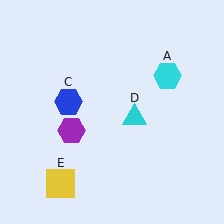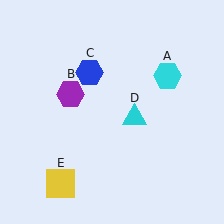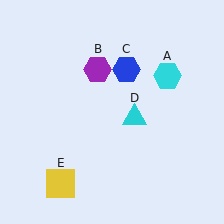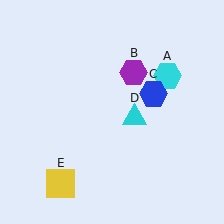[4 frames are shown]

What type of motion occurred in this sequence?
The purple hexagon (object B), blue hexagon (object C) rotated clockwise around the center of the scene.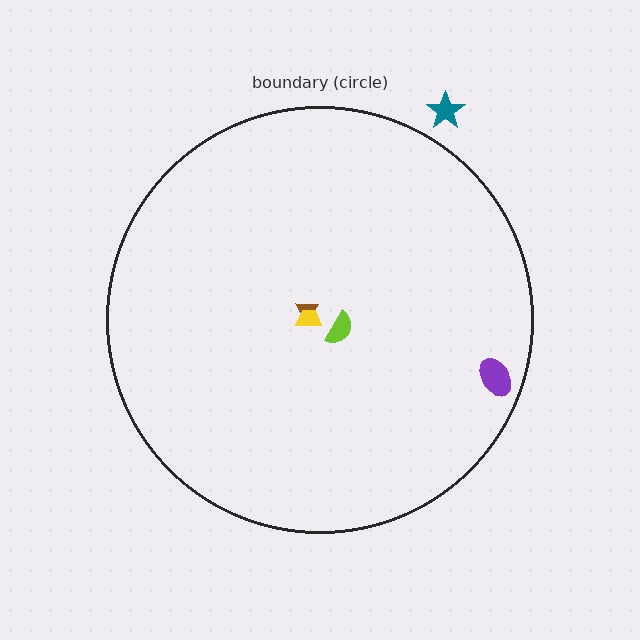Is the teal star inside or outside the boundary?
Outside.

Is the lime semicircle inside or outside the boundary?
Inside.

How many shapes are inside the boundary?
4 inside, 1 outside.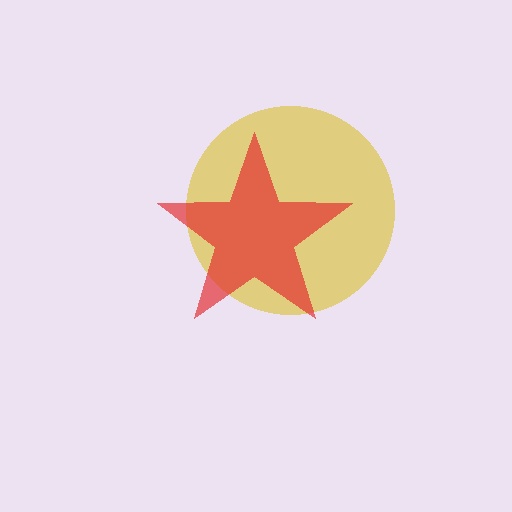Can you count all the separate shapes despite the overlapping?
Yes, there are 2 separate shapes.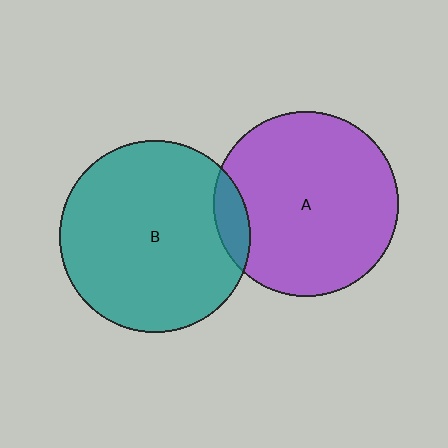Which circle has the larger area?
Circle B (teal).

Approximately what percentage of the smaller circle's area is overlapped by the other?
Approximately 10%.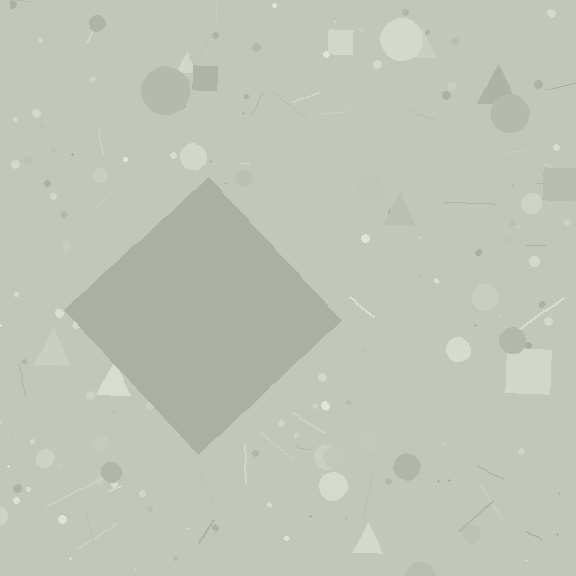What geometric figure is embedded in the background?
A diamond is embedded in the background.